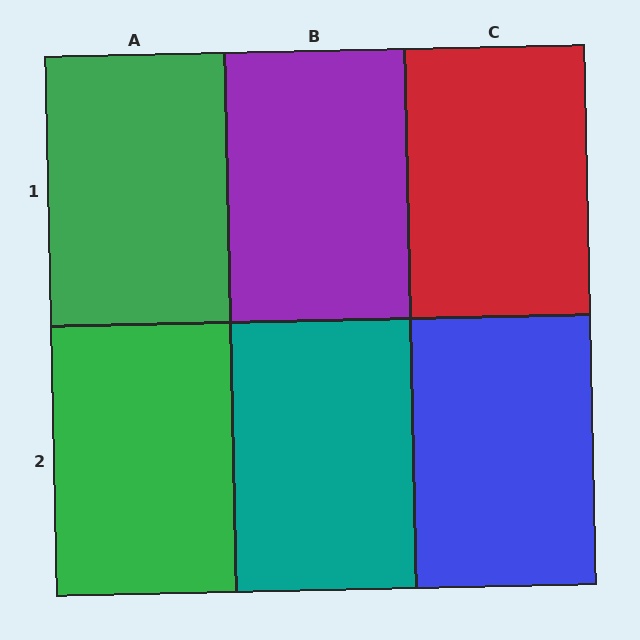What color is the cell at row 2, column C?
Blue.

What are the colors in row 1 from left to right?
Green, purple, red.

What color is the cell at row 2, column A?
Green.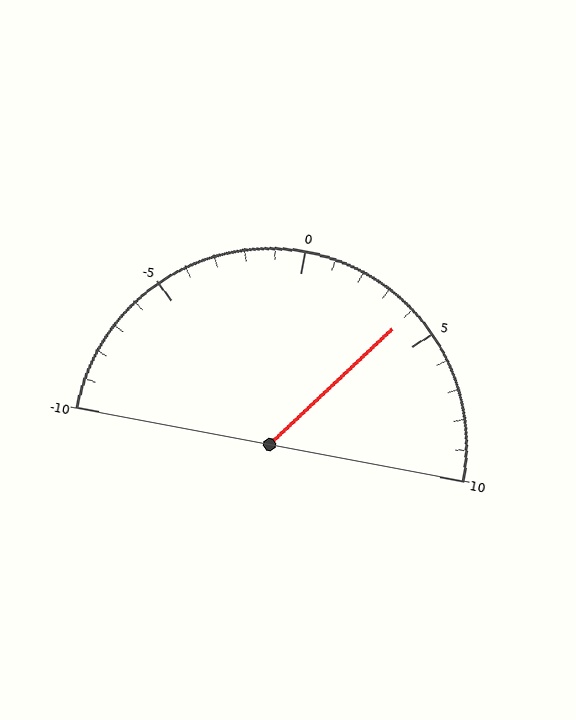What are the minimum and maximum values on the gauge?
The gauge ranges from -10 to 10.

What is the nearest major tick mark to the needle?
The nearest major tick mark is 5.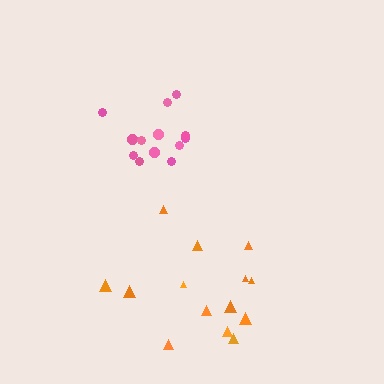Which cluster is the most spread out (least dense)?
Orange.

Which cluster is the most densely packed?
Pink.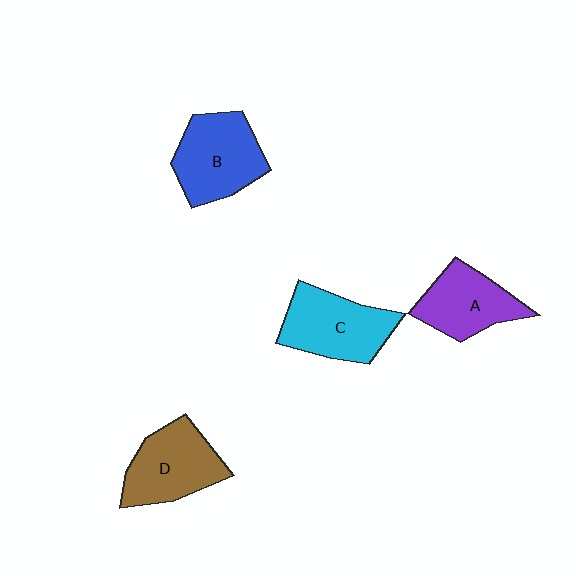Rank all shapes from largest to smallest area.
From largest to smallest: B (blue), C (cyan), D (brown), A (purple).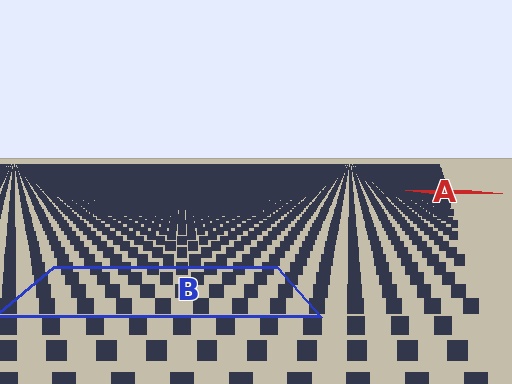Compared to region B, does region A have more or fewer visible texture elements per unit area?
Region A has more texture elements per unit area — they are packed more densely because it is farther away.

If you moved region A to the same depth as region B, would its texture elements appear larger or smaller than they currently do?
They would appear larger. At a closer depth, the same texture elements are projected at a bigger on-screen size.